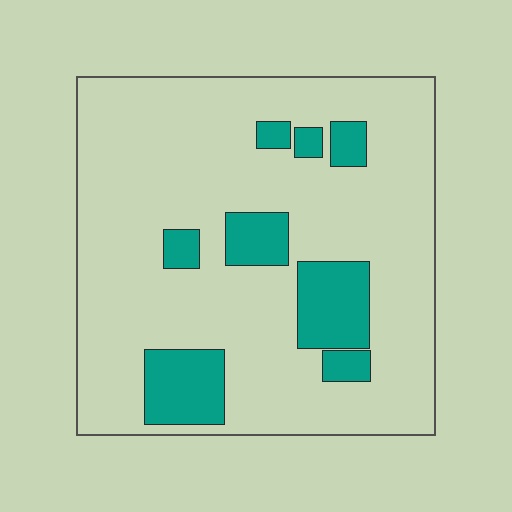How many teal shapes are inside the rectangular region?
8.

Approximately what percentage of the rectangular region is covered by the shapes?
Approximately 15%.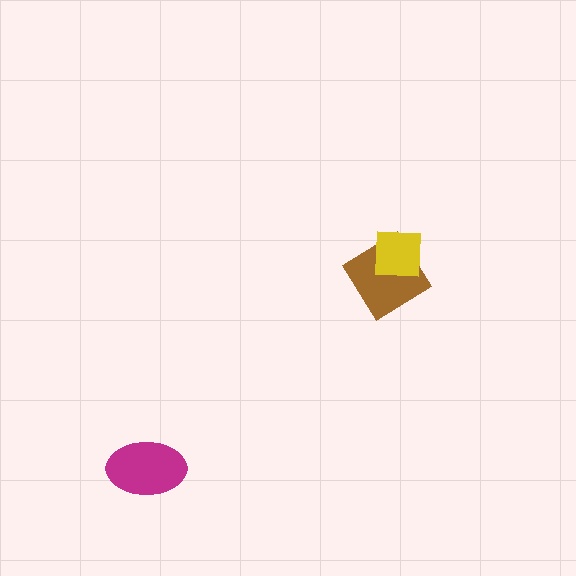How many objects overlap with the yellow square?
1 object overlaps with the yellow square.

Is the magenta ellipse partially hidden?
No, no other shape covers it.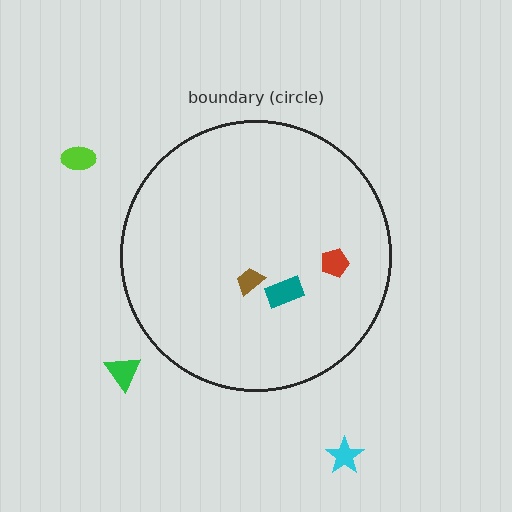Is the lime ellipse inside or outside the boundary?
Outside.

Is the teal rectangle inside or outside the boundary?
Inside.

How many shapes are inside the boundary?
3 inside, 3 outside.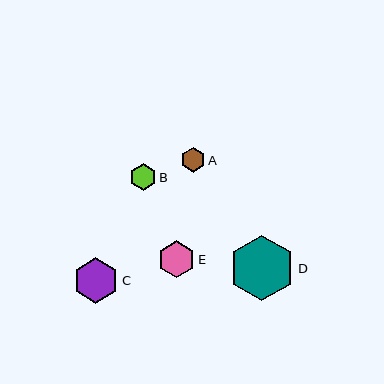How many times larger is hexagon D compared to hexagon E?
Hexagon D is approximately 1.8 times the size of hexagon E.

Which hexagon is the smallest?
Hexagon A is the smallest with a size of approximately 24 pixels.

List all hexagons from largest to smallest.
From largest to smallest: D, C, E, B, A.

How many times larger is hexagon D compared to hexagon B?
Hexagon D is approximately 2.5 times the size of hexagon B.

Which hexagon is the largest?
Hexagon D is the largest with a size of approximately 65 pixels.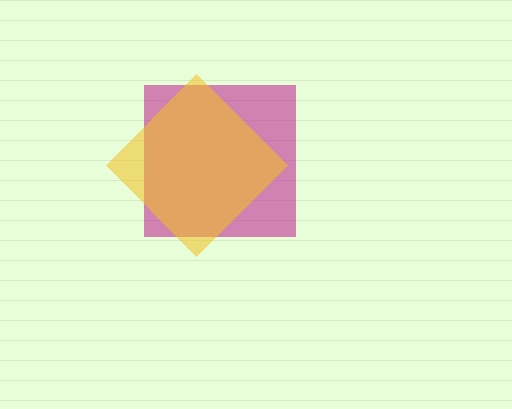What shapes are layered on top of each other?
The layered shapes are: a magenta square, a yellow diamond.